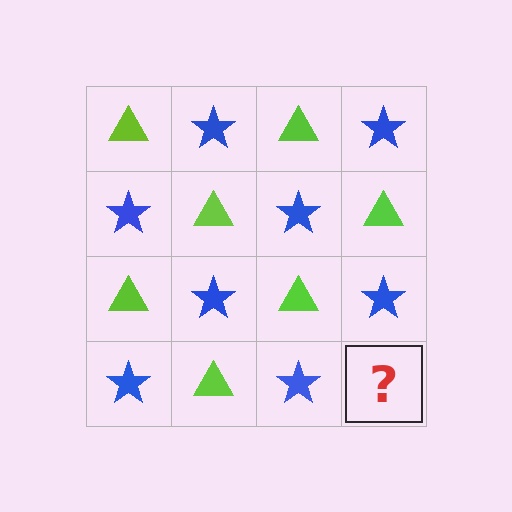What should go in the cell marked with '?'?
The missing cell should contain a lime triangle.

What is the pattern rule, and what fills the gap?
The rule is that it alternates lime triangle and blue star in a checkerboard pattern. The gap should be filled with a lime triangle.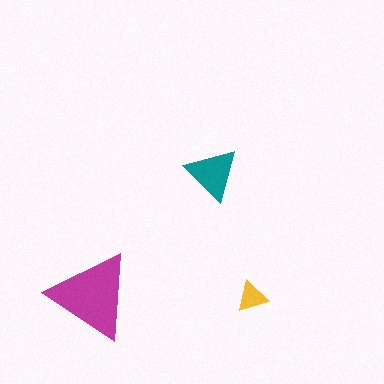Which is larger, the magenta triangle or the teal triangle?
The magenta one.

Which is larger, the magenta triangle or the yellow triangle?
The magenta one.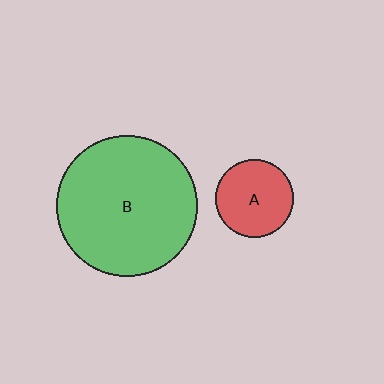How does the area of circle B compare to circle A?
Approximately 3.3 times.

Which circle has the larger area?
Circle B (green).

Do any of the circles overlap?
No, none of the circles overlap.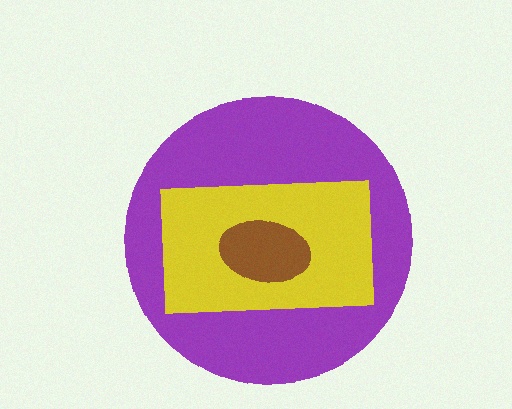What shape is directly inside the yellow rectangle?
The brown ellipse.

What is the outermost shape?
The purple circle.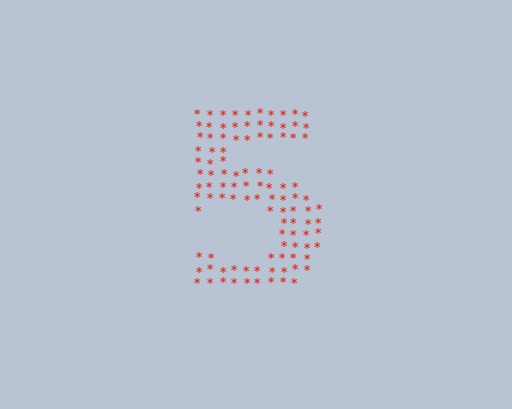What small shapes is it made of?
It is made of small asterisks.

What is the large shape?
The large shape is the digit 5.